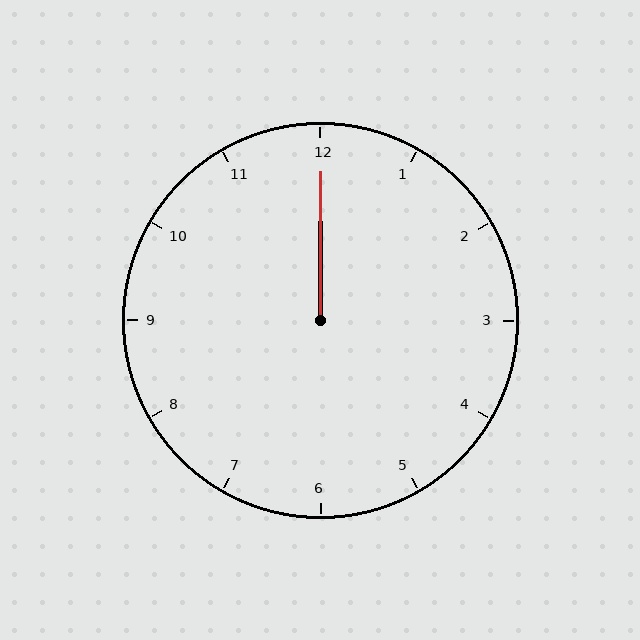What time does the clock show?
12:00.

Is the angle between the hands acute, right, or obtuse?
It is acute.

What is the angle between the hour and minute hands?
Approximately 0 degrees.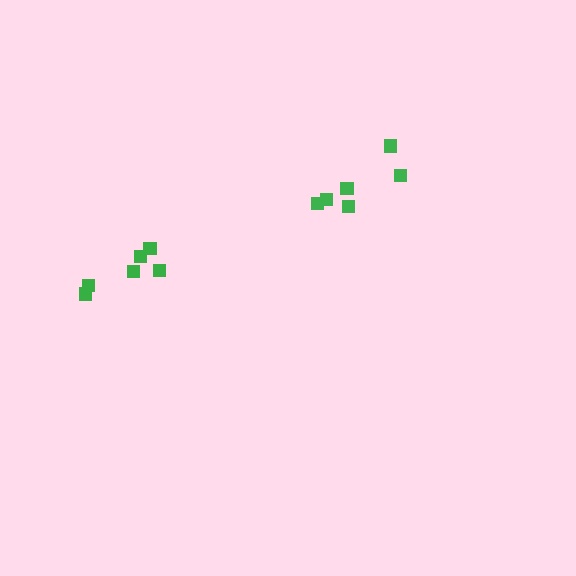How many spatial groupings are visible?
There are 2 spatial groupings.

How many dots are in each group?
Group 1: 6 dots, Group 2: 6 dots (12 total).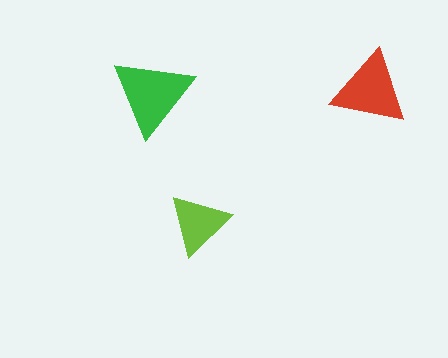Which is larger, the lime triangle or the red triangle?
The red one.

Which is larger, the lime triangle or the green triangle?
The green one.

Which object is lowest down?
The lime triangle is bottommost.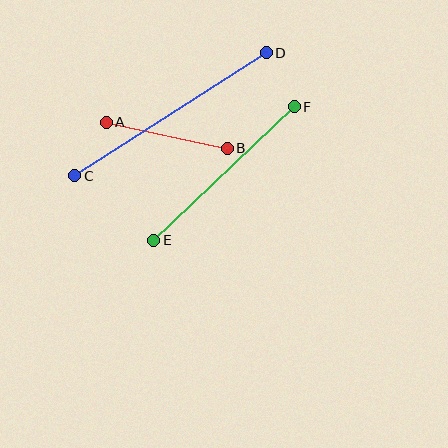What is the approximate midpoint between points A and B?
The midpoint is at approximately (167, 135) pixels.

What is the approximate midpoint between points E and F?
The midpoint is at approximately (224, 174) pixels.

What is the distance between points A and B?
The distance is approximately 123 pixels.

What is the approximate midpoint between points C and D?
The midpoint is at approximately (170, 114) pixels.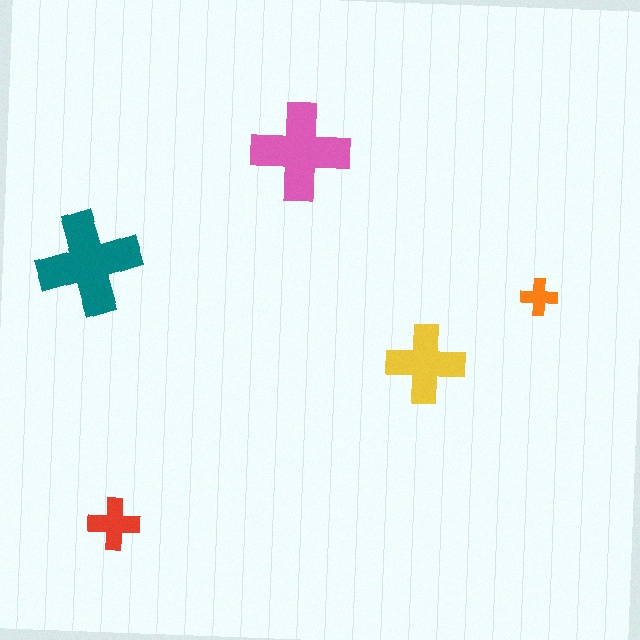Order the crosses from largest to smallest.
the teal one, the pink one, the yellow one, the red one, the orange one.